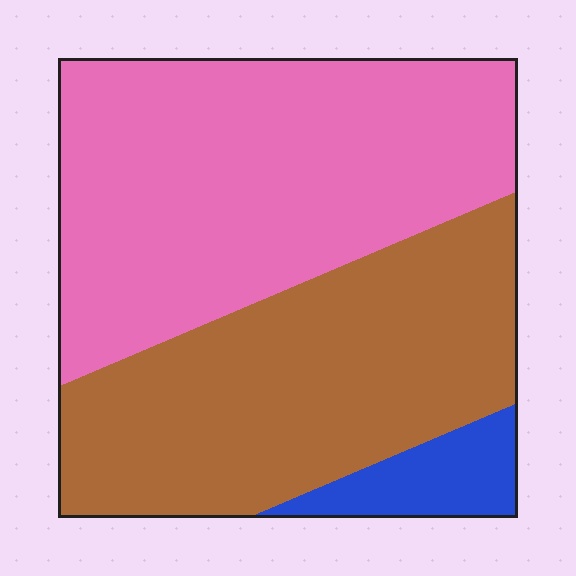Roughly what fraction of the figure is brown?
Brown covers 42% of the figure.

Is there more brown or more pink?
Pink.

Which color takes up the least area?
Blue, at roughly 5%.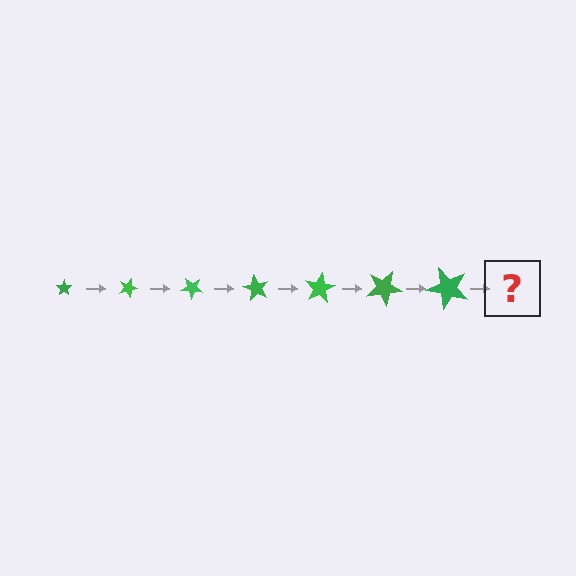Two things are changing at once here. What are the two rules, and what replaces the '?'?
The two rules are that the star grows larger each step and it rotates 20 degrees each step. The '?' should be a star, larger than the previous one and rotated 140 degrees from the start.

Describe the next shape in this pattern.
It should be a star, larger than the previous one and rotated 140 degrees from the start.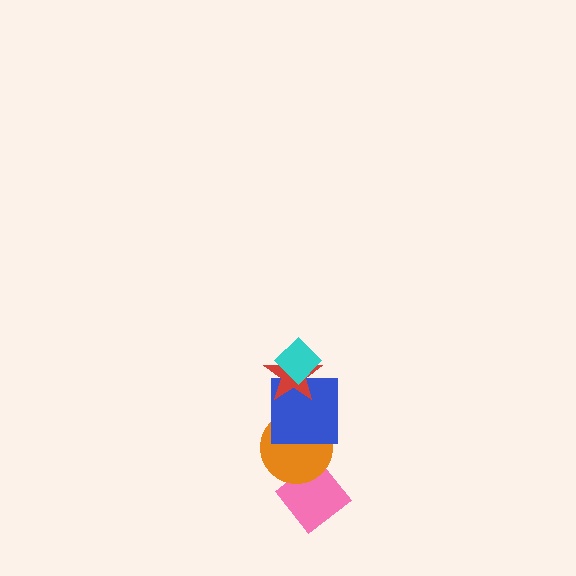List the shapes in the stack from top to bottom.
From top to bottom: the cyan diamond, the red star, the blue square, the orange circle, the pink diamond.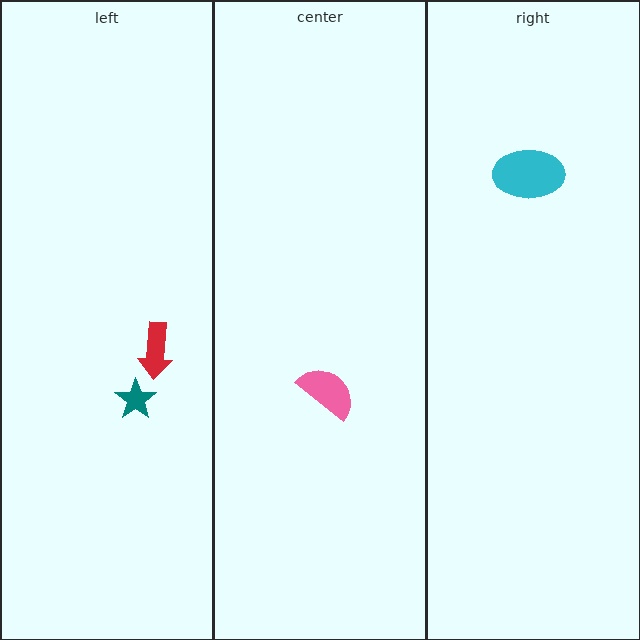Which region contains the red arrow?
The left region.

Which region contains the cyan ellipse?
The right region.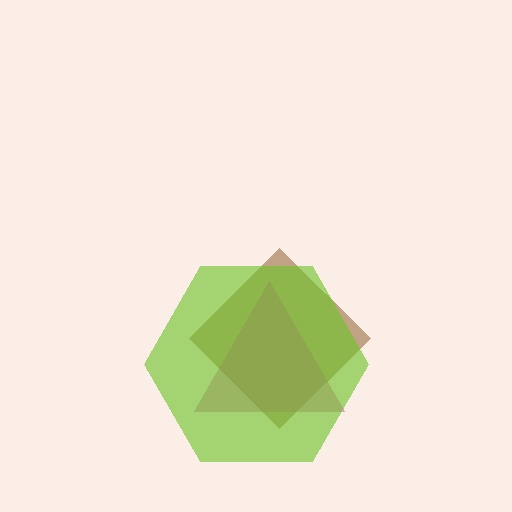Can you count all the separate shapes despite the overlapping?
Yes, there are 3 separate shapes.